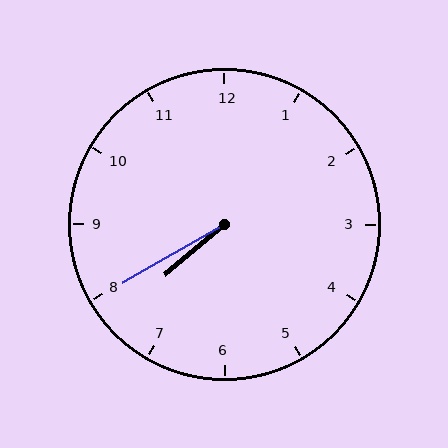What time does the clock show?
7:40.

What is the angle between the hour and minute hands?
Approximately 10 degrees.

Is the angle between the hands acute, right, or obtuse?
It is acute.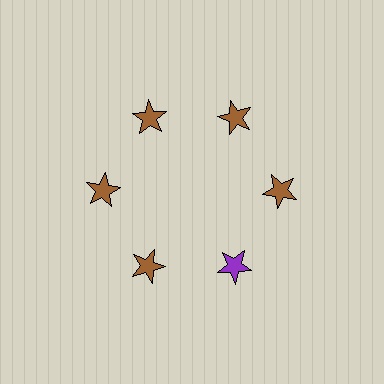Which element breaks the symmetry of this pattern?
The purple star at roughly the 5 o'clock position breaks the symmetry. All other shapes are brown stars.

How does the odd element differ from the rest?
It has a different color: purple instead of brown.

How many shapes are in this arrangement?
There are 6 shapes arranged in a ring pattern.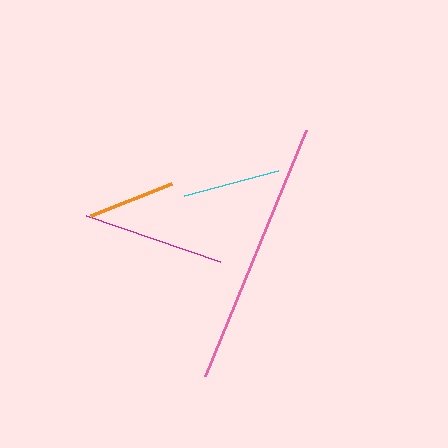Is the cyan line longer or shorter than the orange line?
The cyan line is longer than the orange line.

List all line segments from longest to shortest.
From longest to shortest: pink, magenta, cyan, orange.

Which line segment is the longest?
The pink line is the longest at approximately 266 pixels.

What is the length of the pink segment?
The pink segment is approximately 266 pixels long.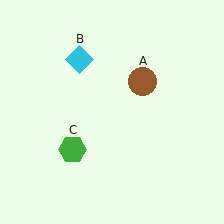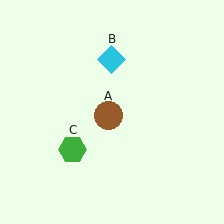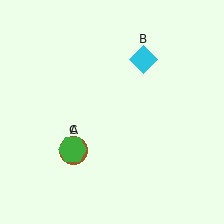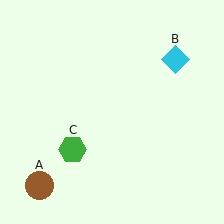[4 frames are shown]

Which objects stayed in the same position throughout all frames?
Green hexagon (object C) remained stationary.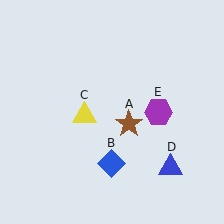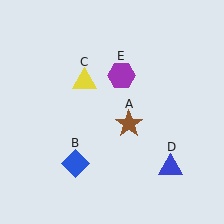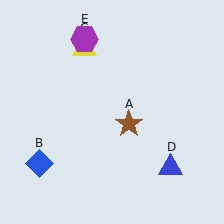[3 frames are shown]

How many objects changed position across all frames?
3 objects changed position: blue diamond (object B), yellow triangle (object C), purple hexagon (object E).